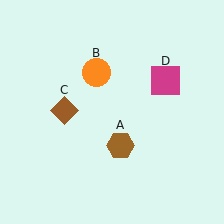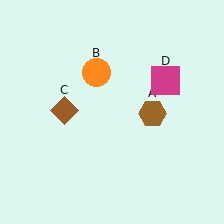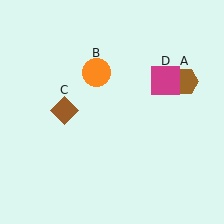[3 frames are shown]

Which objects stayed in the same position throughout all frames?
Orange circle (object B) and brown diamond (object C) and magenta square (object D) remained stationary.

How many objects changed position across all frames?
1 object changed position: brown hexagon (object A).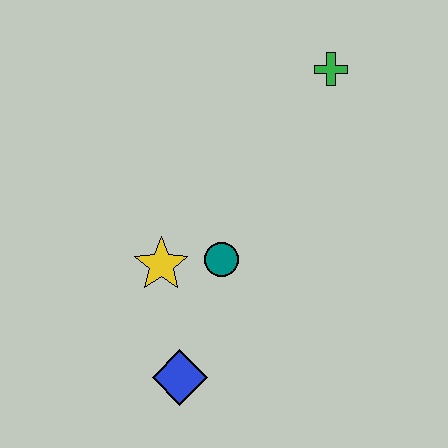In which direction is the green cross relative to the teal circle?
The green cross is above the teal circle.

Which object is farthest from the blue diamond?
The green cross is farthest from the blue diamond.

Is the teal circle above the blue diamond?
Yes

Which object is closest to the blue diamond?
The yellow star is closest to the blue diamond.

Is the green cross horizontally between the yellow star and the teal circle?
No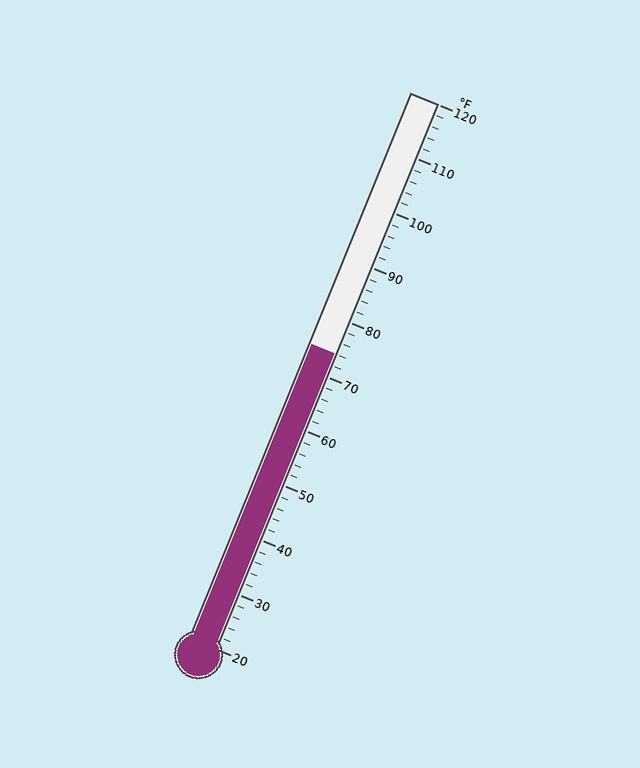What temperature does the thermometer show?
The thermometer shows approximately 74°F.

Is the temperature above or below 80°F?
The temperature is below 80°F.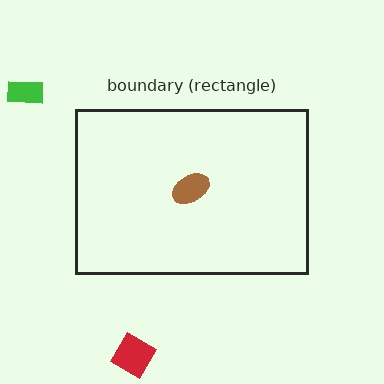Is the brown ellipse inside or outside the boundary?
Inside.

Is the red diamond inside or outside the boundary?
Outside.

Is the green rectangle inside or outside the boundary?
Outside.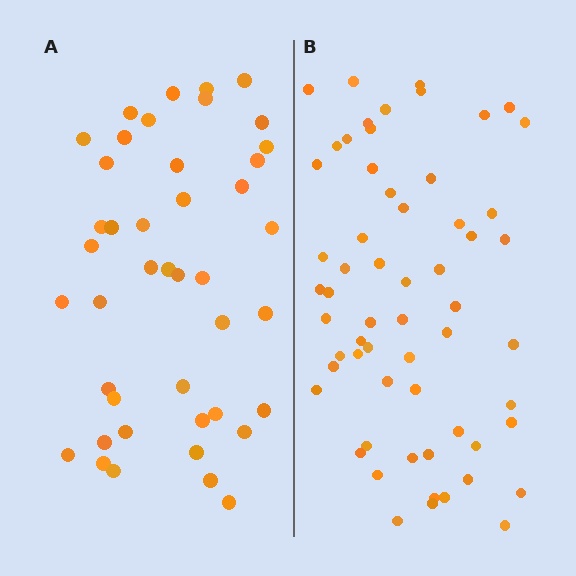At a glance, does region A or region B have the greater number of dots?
Region B (the right region) has more dots.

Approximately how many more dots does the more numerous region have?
Region B has approximately 15 more dots than region A.